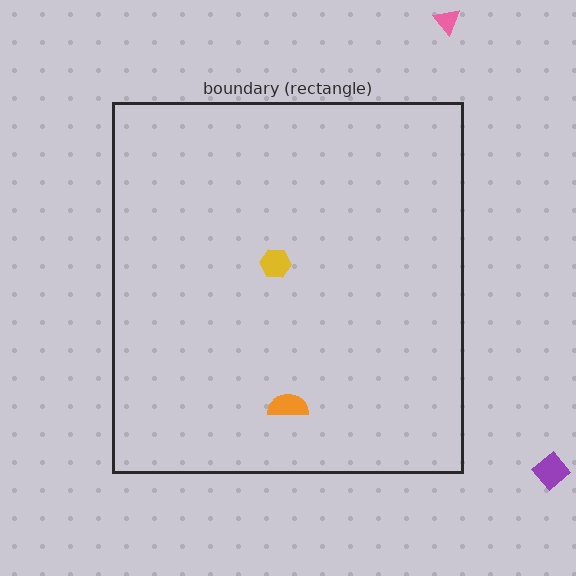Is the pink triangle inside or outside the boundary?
Outside.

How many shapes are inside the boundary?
2 inside, 2 outside.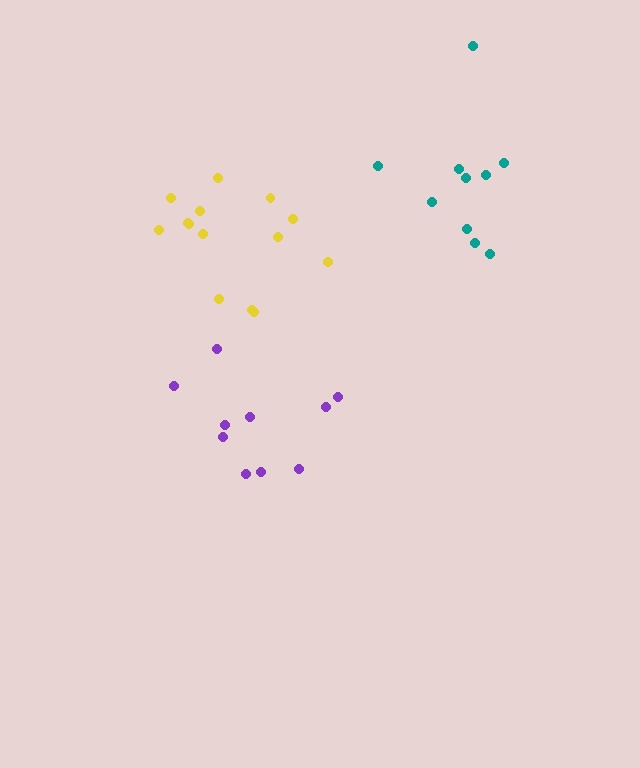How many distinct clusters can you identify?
There are 3 distinct clusters.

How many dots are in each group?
Group 1: 10 dots, Group 2: 14 dots, Group 3: 10 dots (34 total).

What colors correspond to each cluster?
The clusters are colored: purple, yellow, teal.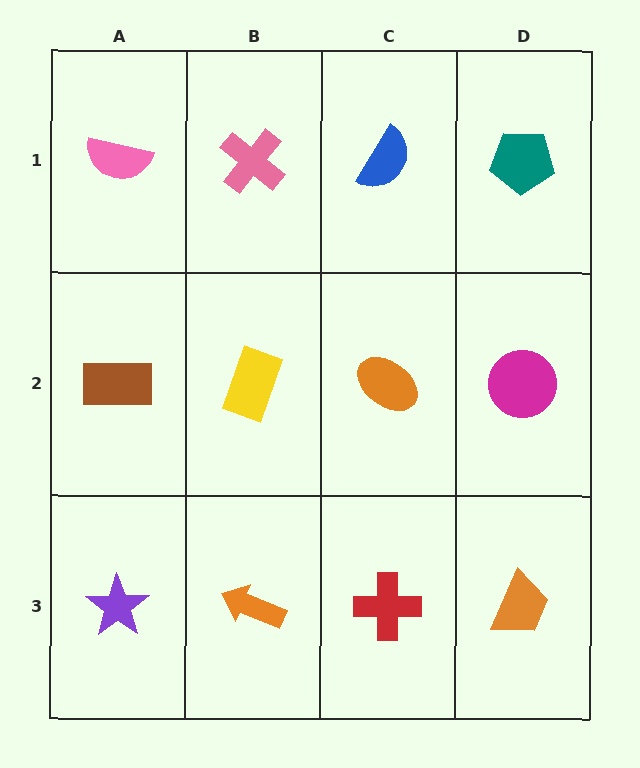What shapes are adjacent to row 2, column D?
A teal pentagon (row 1, column D), an orange trapezoid (row 3, column D), an orange ellipse (row 2, column C).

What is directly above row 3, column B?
A yellow rectangle.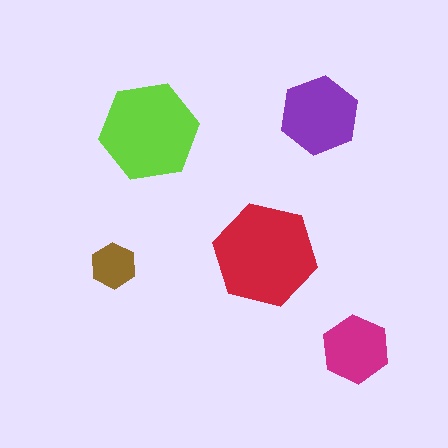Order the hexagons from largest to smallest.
the red one, the lime one, the purple one, the magenta one, the brown one.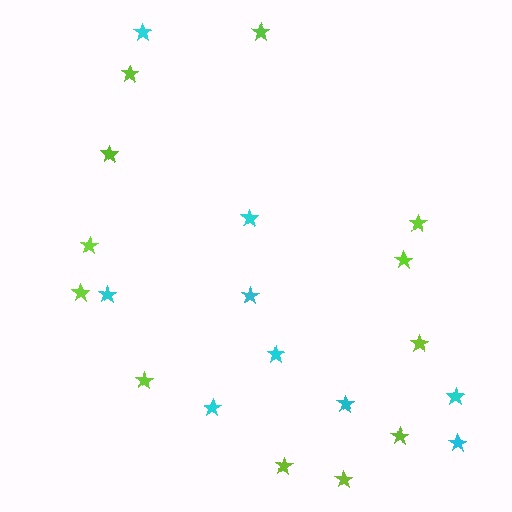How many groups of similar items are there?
There are 2 groups: one group of lime stars (12) and one group of cyan stars (9).